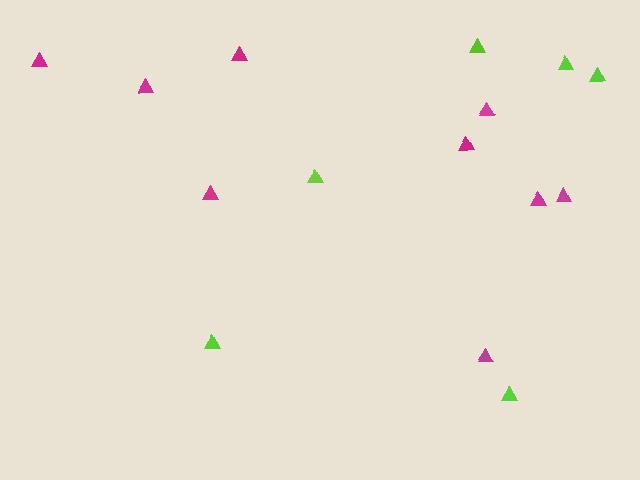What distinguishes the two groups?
There are 2 groups: one group of magenta triangles (9) and one group of lime triangles (6).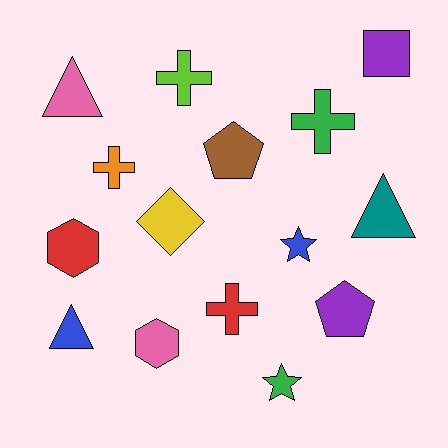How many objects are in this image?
There are 15 objects.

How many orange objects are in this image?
There is 1 orange object.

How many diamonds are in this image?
There is 1 diamond.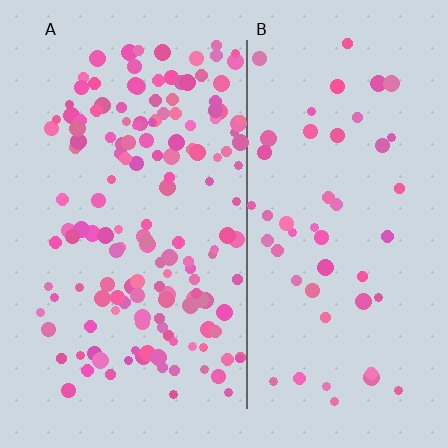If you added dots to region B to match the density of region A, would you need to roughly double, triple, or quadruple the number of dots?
Approximately triple.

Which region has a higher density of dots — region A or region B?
A (the left).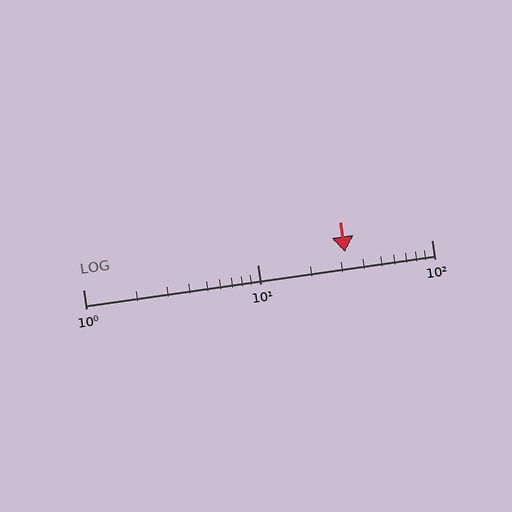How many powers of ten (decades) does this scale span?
The scale spans 2 decades, from 1 to 100.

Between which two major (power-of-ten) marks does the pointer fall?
The pointer is between 10 and 100.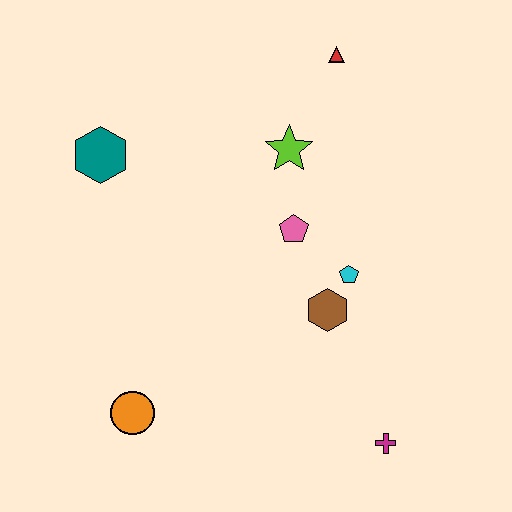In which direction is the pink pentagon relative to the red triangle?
The pink pentagon is below the red triangle.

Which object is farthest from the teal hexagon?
The magenta cross is farthest from the teal hexagon.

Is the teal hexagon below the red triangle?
Yes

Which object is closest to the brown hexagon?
The cyan pentagon is closest to the brown hexagon.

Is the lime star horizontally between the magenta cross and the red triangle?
No